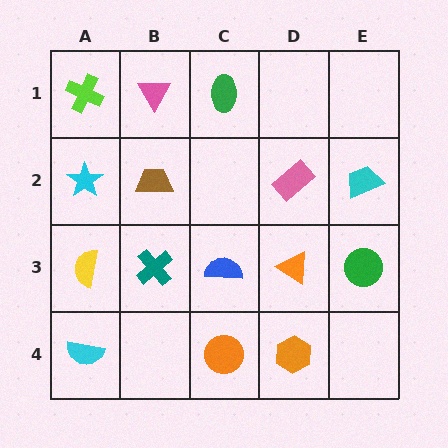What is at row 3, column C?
A blue semicircle.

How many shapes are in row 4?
3 shapes.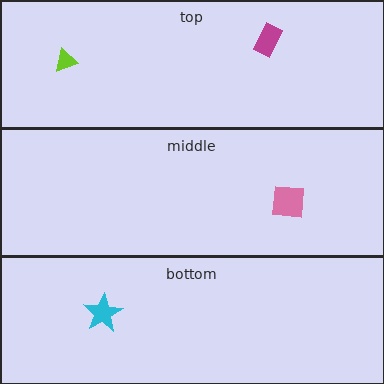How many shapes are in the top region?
2.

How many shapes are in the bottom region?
1.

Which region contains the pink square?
The middle region.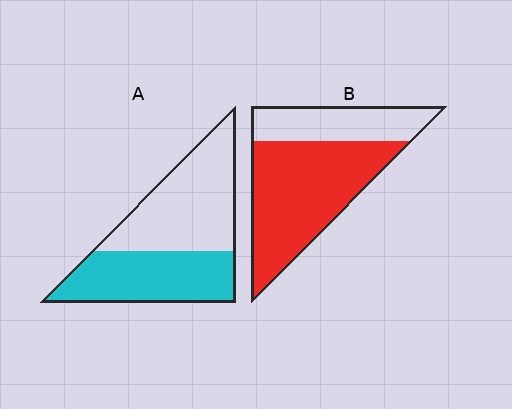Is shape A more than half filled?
No.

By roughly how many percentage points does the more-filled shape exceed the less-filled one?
By roughly 20 percentage points (B over A).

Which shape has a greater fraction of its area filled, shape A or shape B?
Shape B.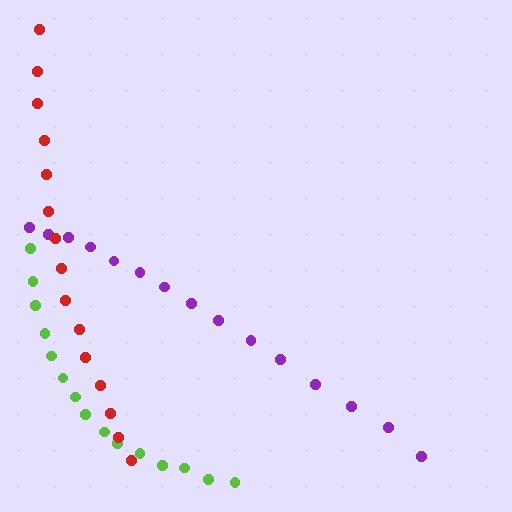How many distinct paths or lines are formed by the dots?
There are 3 distinct paths.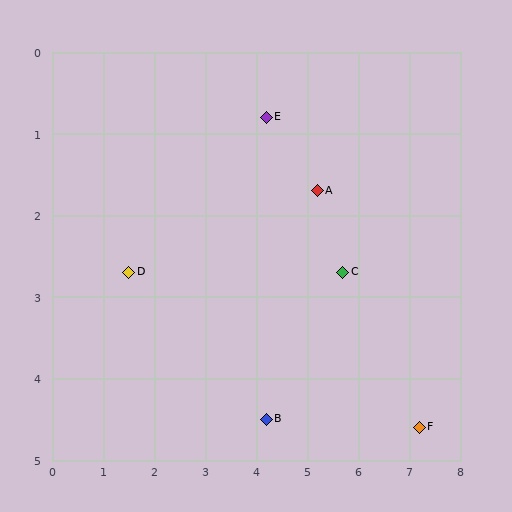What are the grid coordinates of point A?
Point A is at approximately (5.2, 1.7).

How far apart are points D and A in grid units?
Points D and A are about 3.8 grid units apart.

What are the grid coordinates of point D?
Point D is at approximately (1.5, 2.7).